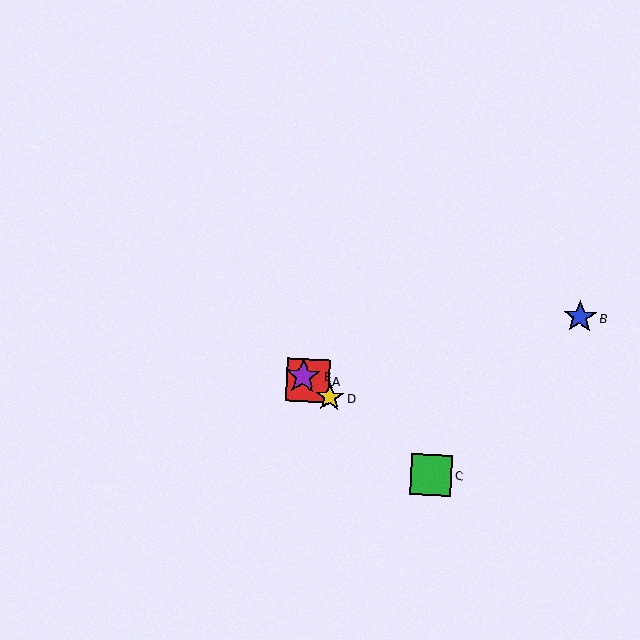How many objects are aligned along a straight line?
4 objects (A, C, D, E) are aligned along a straight line.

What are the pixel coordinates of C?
Object C is at (431, 475).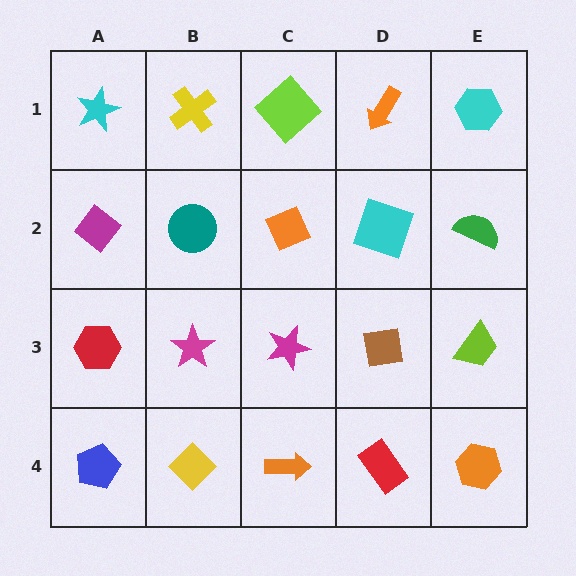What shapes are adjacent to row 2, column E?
A cyan hexagon (row 1, column E), a lime trapezoid (row 3, column E), a cyan square (row 2, column D).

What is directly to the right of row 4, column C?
A red rectangle.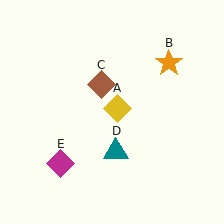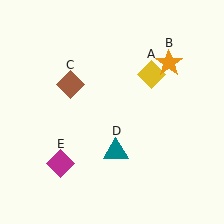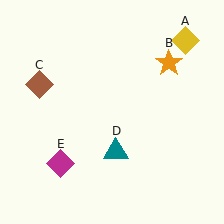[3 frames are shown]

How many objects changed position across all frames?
2 objects changed position: yellow diamond (object A), brown diamond (object C).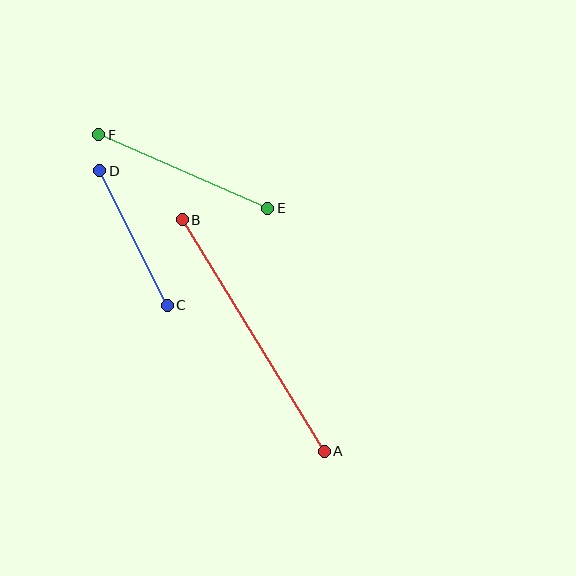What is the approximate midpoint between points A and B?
The midpoint is at approximately (253, 336) pixels.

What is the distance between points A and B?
The distance is approximately 272 pixels.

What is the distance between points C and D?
The distance is approximately 151 pixels.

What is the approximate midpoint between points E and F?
The midpoint is at approximately (183, 171) pixels.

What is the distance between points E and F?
The distance is approximately 184 pixels.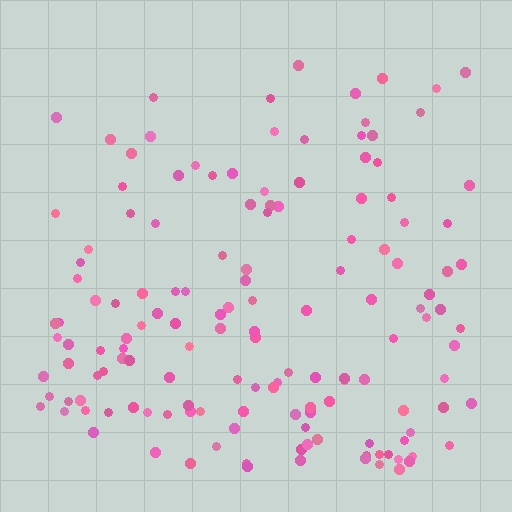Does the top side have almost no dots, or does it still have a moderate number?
Still a moderate number, just noticeably fewer than the bottom.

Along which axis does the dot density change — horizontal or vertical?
Vertical.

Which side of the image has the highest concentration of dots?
The bottom.